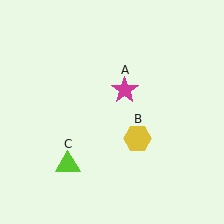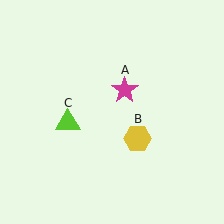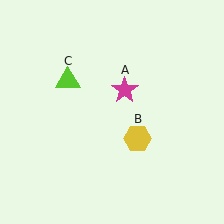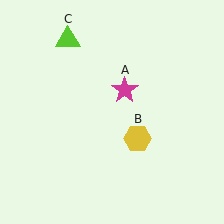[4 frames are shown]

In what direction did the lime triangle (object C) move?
The lime triangle (object C) moved up.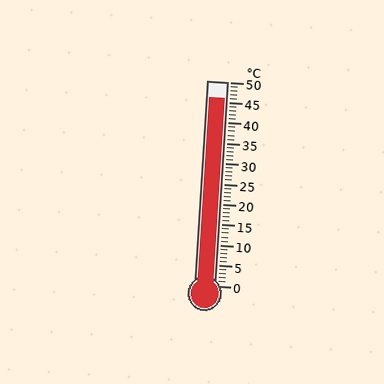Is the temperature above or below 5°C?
The temperature is above 5°C.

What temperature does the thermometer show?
The thermometer shows approximately 46°C.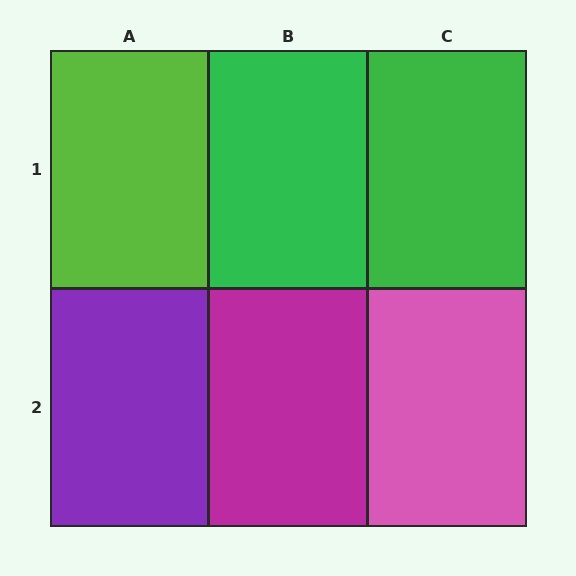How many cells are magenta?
1 cell is magenta.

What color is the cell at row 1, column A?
Lime.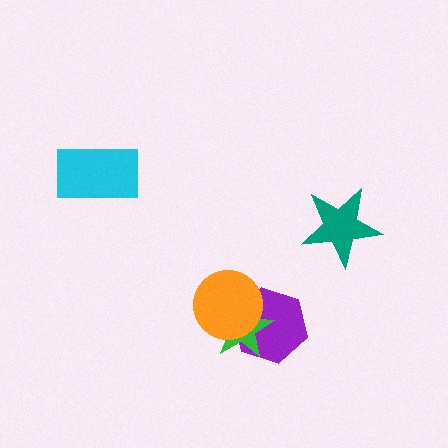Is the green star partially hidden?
Yes, it is partially covered by another shape.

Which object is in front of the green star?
The orange circle is in front of the green star.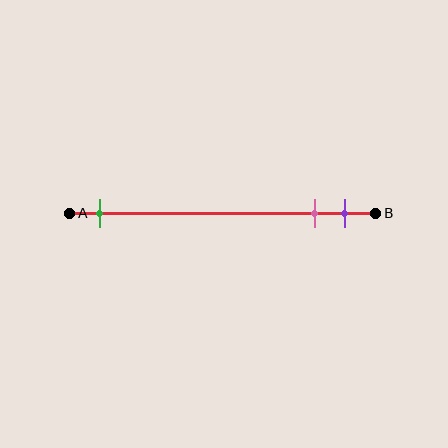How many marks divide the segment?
There are 3 marks dividing the segment.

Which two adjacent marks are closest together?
The pink and purple marks are the closest adjacent pair.